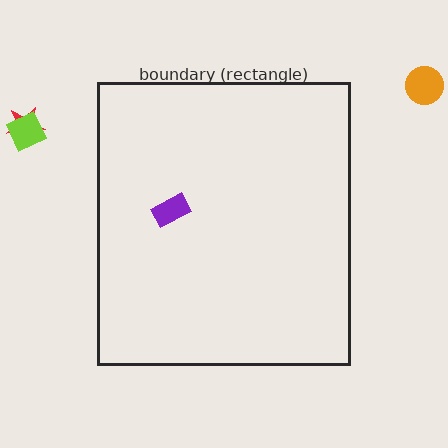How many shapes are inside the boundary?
1 inside, 3 outside.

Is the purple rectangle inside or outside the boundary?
Inside.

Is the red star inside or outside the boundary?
Outside.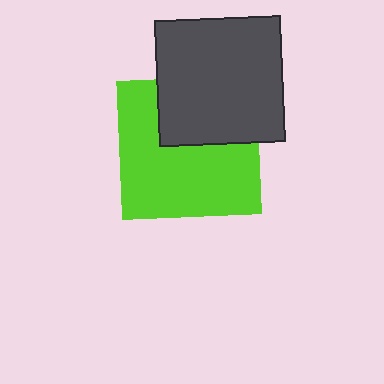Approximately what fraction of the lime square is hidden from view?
Roughly 35% of the lime square is hidden behind the dark gray square.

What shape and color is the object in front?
The object in front is a dark gray square.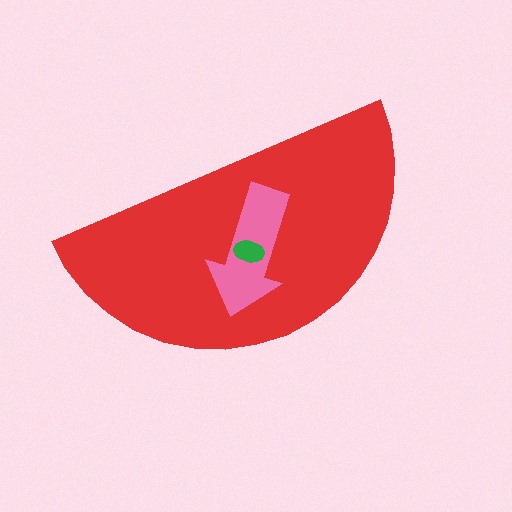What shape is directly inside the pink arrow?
The green ellipse.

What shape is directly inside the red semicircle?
The pink arrow.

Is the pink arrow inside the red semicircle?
Yes.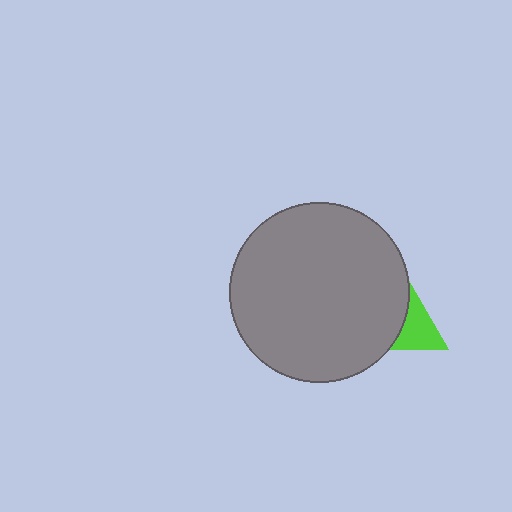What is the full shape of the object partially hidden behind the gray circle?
The partially hidden object is a lime triangle.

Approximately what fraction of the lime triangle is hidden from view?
Roughly 58% of the lime triangle is hidden behind the gray circle.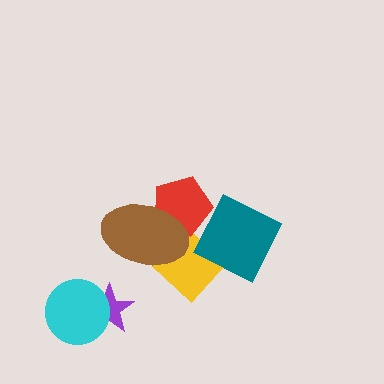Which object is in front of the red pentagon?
The brown ellipse is in front of the red pentagon.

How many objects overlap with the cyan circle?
1 object overlaps with the cyan circle.